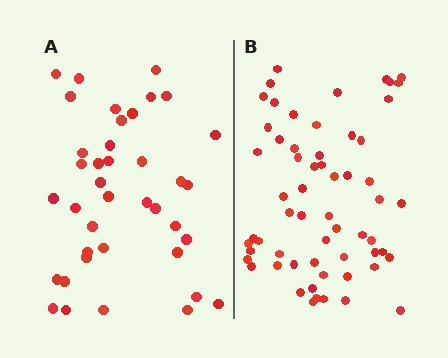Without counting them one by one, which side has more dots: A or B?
Region B (the right region) has more dots.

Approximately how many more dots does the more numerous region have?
Region B has approximately 20 more dots than region A.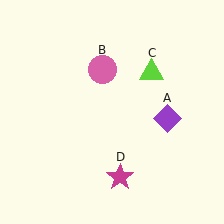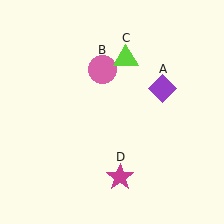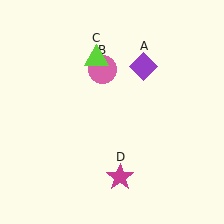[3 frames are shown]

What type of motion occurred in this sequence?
The purple diamond (object A), lime triangle (object C) rotated counterclockwise around the center of the scene.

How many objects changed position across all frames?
2 objects changed position: purple diamond (object A), lime triangle (object C).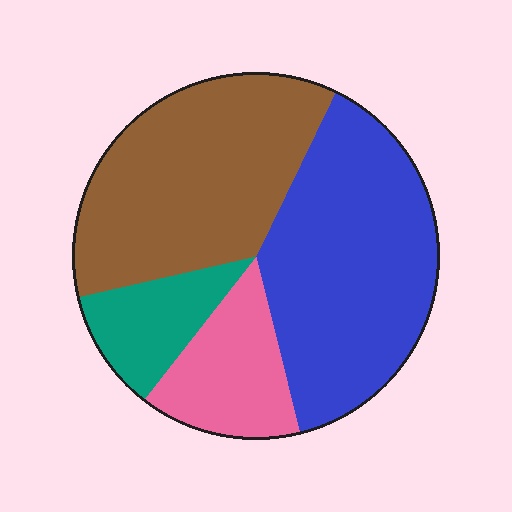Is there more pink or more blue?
Blue.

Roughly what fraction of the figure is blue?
Blue takes up about two fifths (2/5) of the figure.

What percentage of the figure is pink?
Pink takes up about one eighth (1/8) of the figure.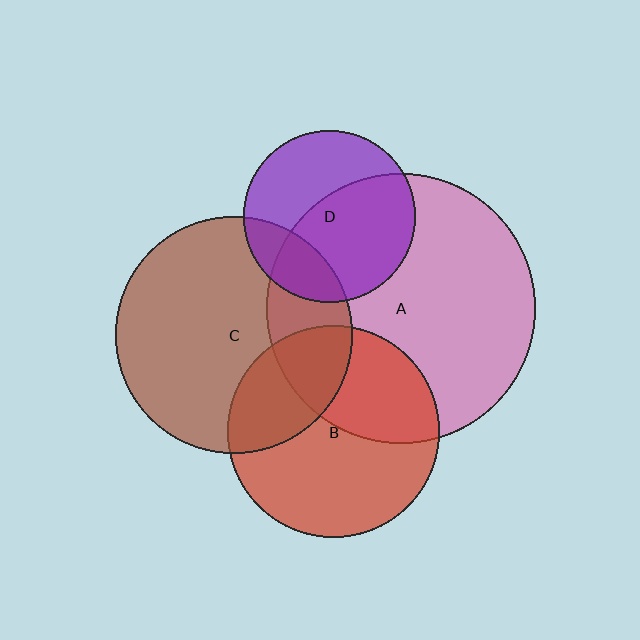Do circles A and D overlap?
Yes.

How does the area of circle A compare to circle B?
Approximately 1.6 times.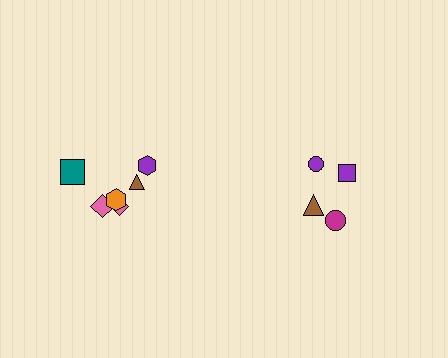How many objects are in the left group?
There are 6 objects.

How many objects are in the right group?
There are 4 objects.